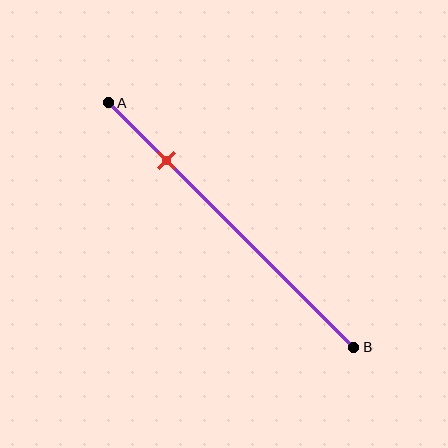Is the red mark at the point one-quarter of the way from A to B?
Yes, the mark is approximately at the one-quarter point.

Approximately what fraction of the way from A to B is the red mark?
The red mark is approximately 25% of the way from A to B.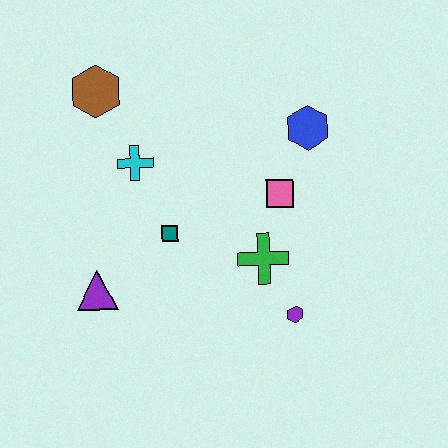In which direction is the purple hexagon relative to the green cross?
The purple hexagon is below the green cross.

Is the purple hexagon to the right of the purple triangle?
Yes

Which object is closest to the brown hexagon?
The cyan cross is closest to the brown hexagon.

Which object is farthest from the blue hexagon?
The purple triangle is farthest from the blue hexagon.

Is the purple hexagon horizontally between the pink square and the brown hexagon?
No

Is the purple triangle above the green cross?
No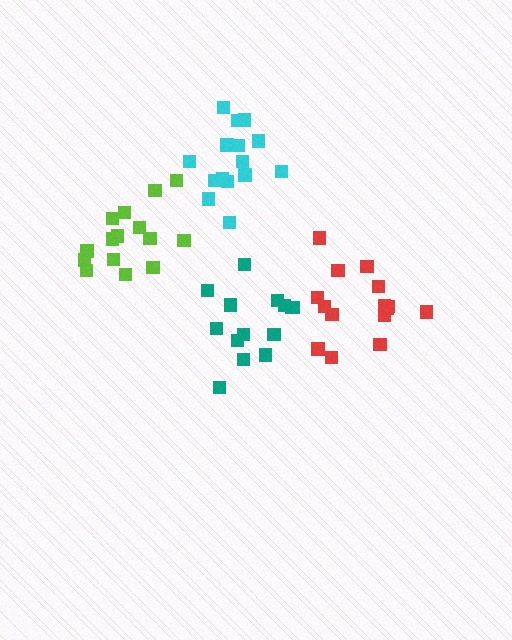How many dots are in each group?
Group 1: 15 dots, Group 2: 15 dots, Group 3: 14 dots, Group 4: 15 dots (59 total).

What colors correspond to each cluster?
The clusters are colored: cyan, red, teal, lime.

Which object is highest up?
The cyan cluster is topmost.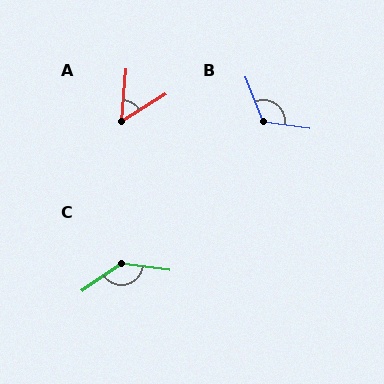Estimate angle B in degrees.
Approximately 119 degrees.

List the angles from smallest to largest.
A (53°), B (119°), C (138°).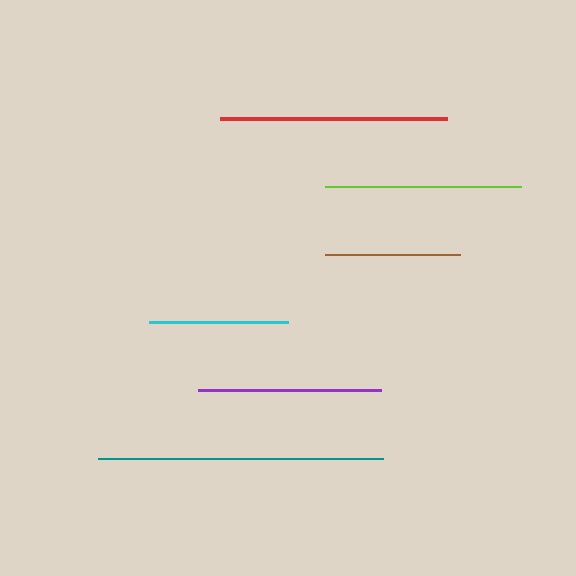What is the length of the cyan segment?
The cyan segment is approximately 139 pixels long.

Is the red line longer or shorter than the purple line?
The red line is longer than the purple line.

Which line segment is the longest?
The teal line is the longest at approximately 285 pixels.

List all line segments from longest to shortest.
From longest to shortest: teal, red, lime, purple, cyan, brown.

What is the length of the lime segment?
The lime segment is approximately 196 pixels long.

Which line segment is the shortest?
The brown line is the shortest at approximately 135 pixels.